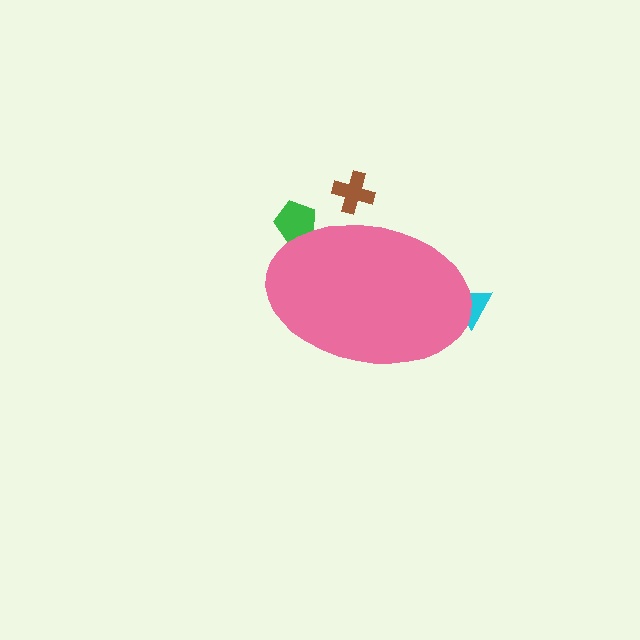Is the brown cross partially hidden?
Yes, the brown cross is partially hidden behind the pink ellipse.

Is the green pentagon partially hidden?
Yes, the green pentagon is partially hidden behind the pink ellipse.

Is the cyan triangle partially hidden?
Yes, the cyan triangle is partially hidden behind the pink ellipse.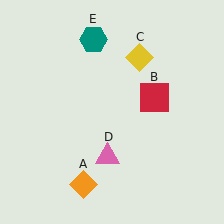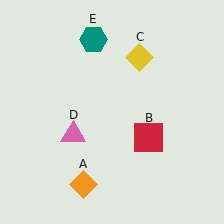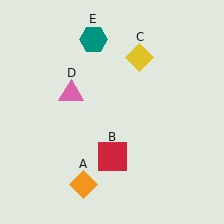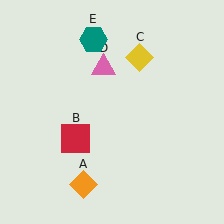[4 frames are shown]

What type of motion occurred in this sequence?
The red square (object B), pink triangle (object D) rotated clockwise around the center of the scene.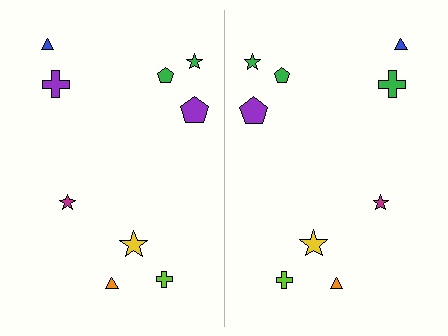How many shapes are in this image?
There are 18 shapes in this image.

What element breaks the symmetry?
The green cross on the right side breaks the symmetry — its mirror counterpart is purple.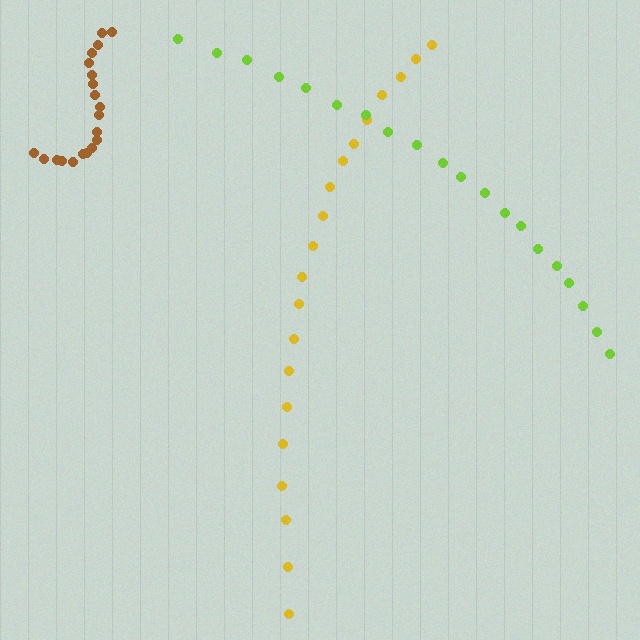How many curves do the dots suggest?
There are 3 distinct paths.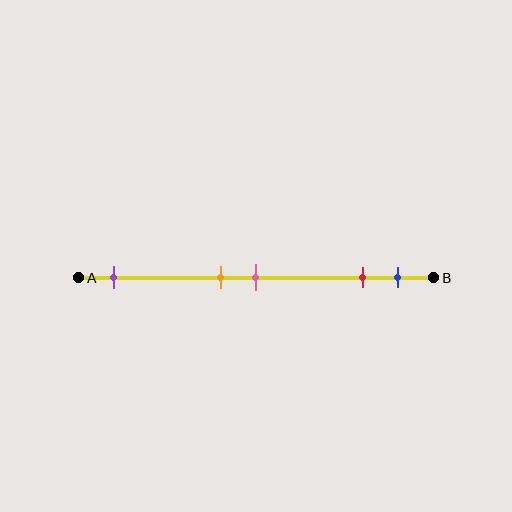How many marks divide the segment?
There are 5 marks dividing the segment.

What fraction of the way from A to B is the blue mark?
The blue mark is approximately 90% (0.9) of the way from A to B.